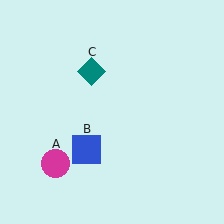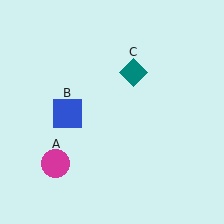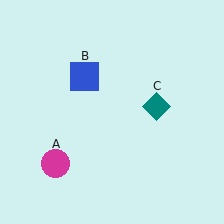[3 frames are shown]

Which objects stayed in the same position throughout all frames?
Magenta circle (object A) remained stationary.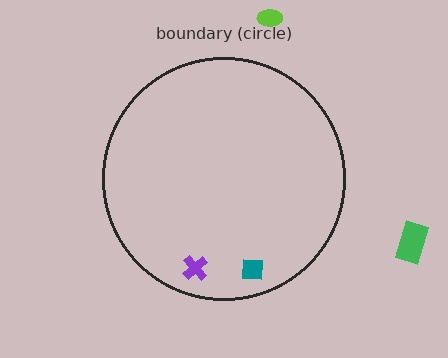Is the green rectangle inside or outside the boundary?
Outside.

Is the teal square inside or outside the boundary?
Inside.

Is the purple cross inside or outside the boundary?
Inside.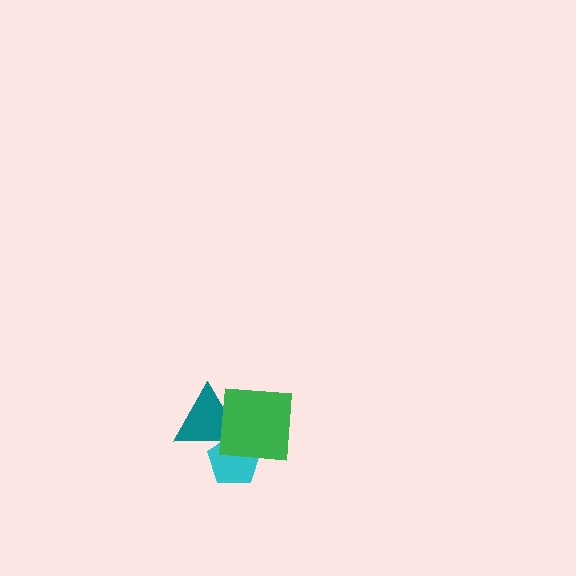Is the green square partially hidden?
No, no other shape covers it.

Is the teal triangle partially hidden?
Yes, it is partially covered by another shape.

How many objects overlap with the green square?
2 objects overlap with the green square.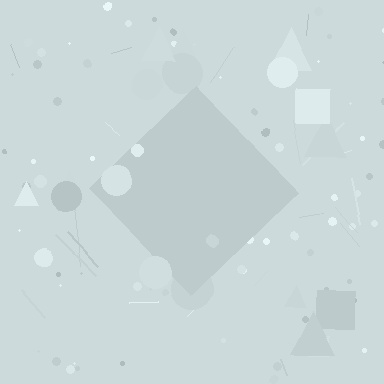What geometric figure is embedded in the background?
A diamond is embedded in the background.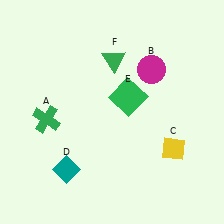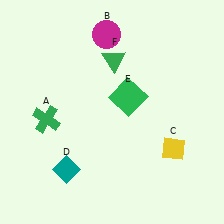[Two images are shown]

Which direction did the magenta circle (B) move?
The magenta circle (B) moved left.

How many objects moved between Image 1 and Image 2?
1 object moved between the two images.